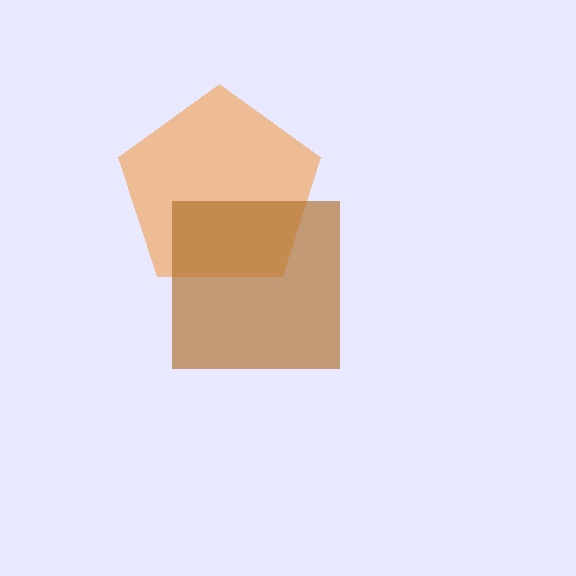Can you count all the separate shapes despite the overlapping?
Yes, there are 2 separate shapes.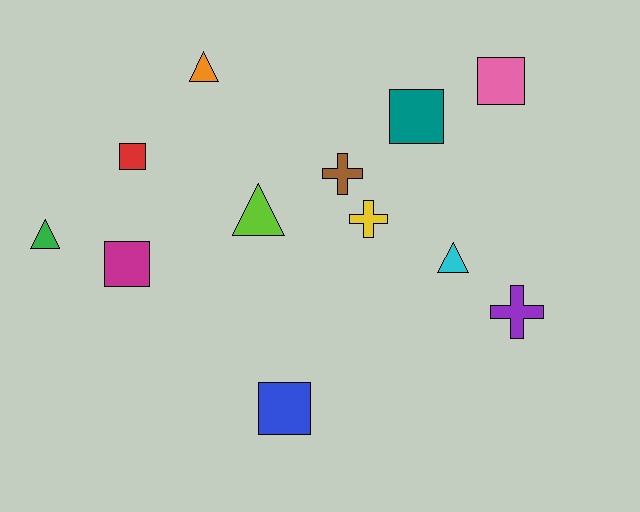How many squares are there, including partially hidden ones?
There are 5 squares.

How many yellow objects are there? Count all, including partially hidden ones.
There is 1 yellow object.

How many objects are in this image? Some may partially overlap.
There are 12 objects.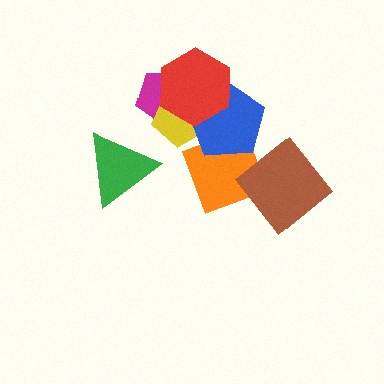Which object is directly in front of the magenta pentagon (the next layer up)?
The yellow pentagon is directly in front of the magenta pentagon.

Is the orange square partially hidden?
Yes, it is partially covered by another shape.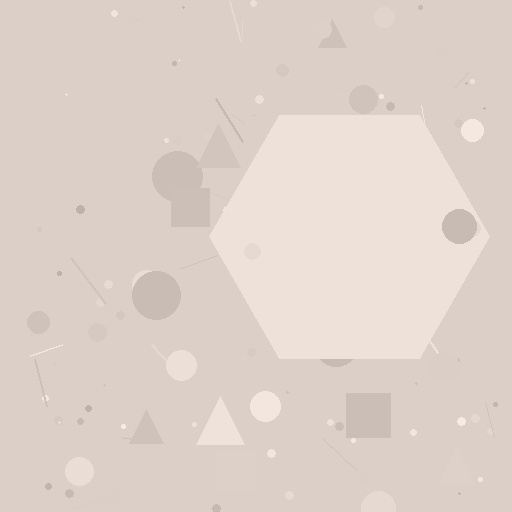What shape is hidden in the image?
A hexagon is hidden in the image.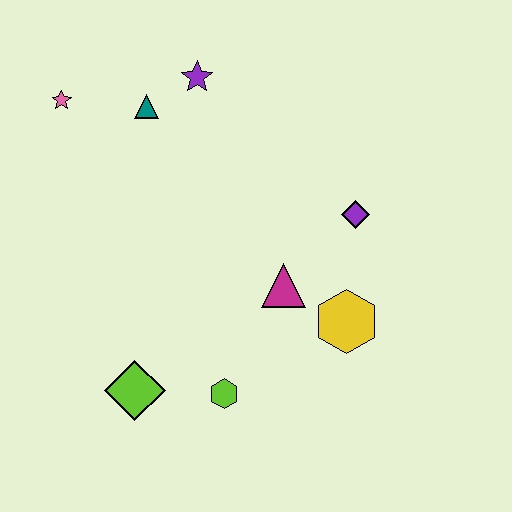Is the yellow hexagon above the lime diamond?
Yes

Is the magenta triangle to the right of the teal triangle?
Yes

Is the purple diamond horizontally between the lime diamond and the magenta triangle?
No